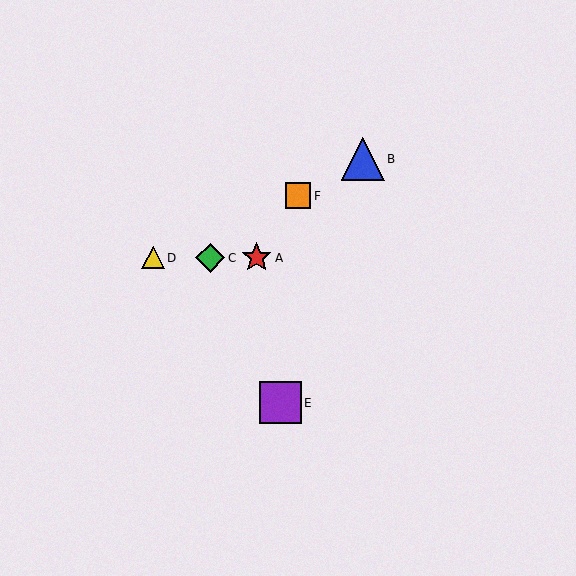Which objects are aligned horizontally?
Objects A, C, D are aligned horizontally.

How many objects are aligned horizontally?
3 objects (A, C, D) are aligned horizontally.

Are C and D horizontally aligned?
Yes, both are at y≈258.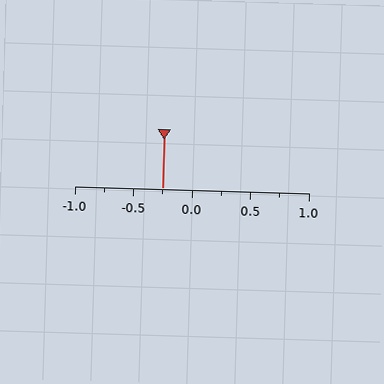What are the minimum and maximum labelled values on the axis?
The axis runs from -1.0 to 1.0.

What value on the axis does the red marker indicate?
The marker indicates approximately -0.25.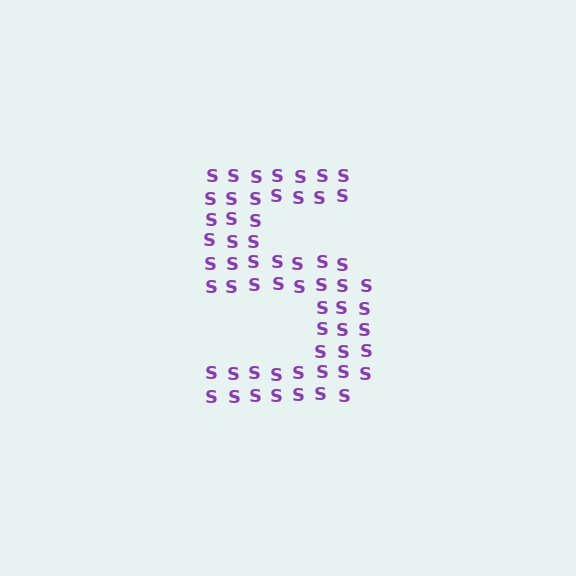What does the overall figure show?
The overall figure shows the digit 5.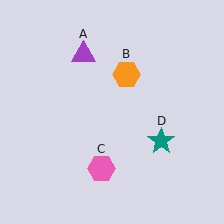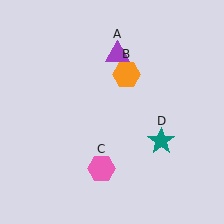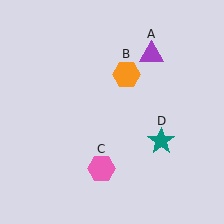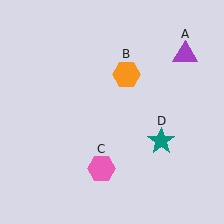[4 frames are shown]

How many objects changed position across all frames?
1 object changed position: purple triangle (object A).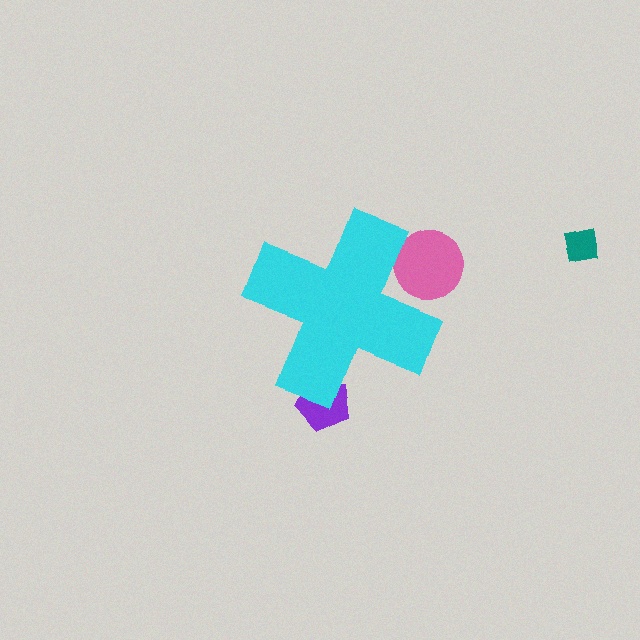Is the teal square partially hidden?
No, the teal square is fully visible.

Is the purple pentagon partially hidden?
Yes, the purple pentagon is partially hidden behind the cyan cross.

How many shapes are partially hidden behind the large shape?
2 shapes are partially hidden.